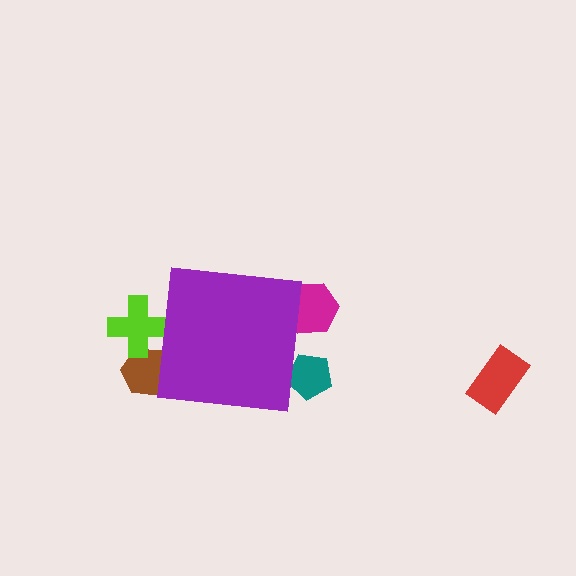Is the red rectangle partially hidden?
No, the red rectangle is fully visible.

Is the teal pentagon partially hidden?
Yes, the teal pentagon is partially hidden behind the purple square.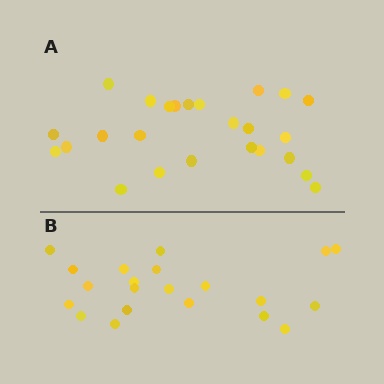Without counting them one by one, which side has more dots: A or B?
Region A (the top region) has more dots.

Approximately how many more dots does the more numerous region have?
Region A has about 4 more dots than region B.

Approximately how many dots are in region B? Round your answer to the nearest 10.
About 20 dots. (The exact count is 21, which rounds to 20.)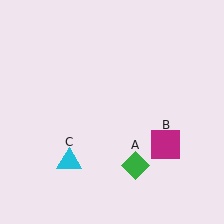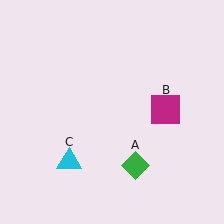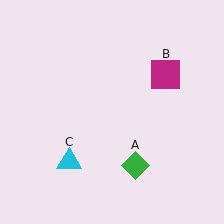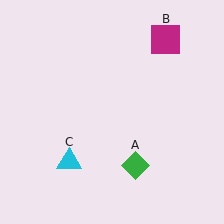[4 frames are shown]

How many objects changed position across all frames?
1 object changed position: magenta square (object B).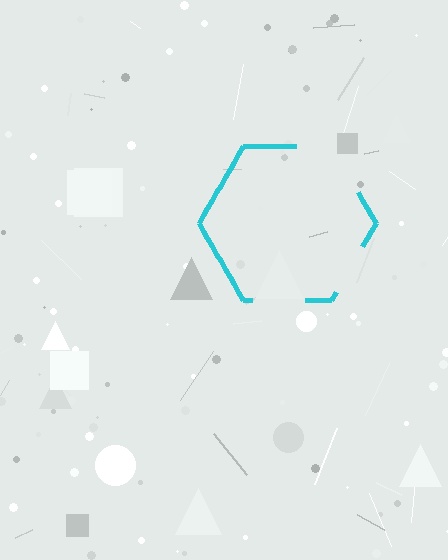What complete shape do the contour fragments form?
The contour fragments form a hexagon.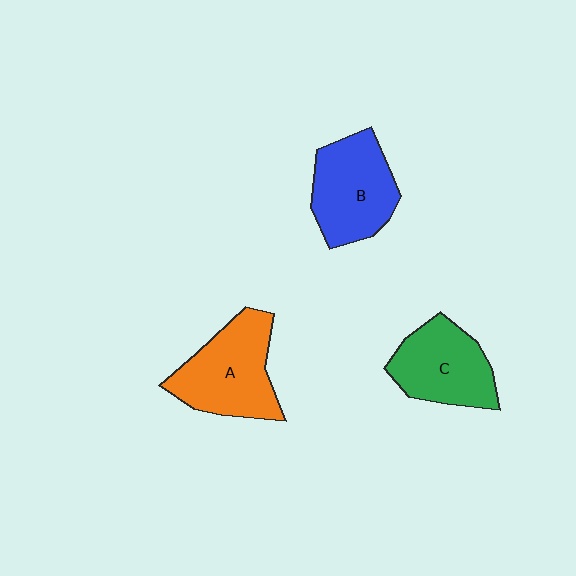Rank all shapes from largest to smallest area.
From largest to smallest: A (orange), B (blue), C (green).